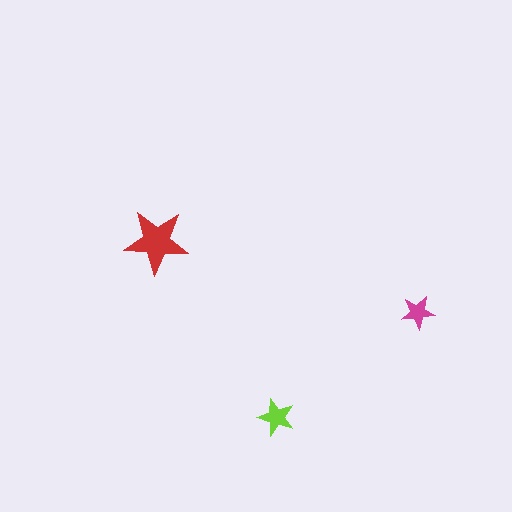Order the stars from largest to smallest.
the red one, the lime one, the magenta one.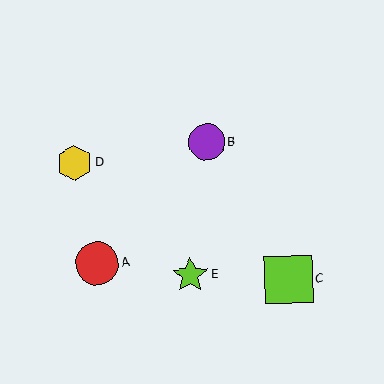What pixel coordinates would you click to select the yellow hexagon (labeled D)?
Click at (74, 163) to select the yellow hexagon D.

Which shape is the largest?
The lime square (labeled C) is the largest.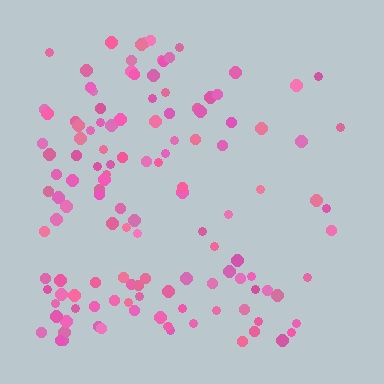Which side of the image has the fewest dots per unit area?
The right.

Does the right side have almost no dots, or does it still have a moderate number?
Still a moderate number, just noticeably fewer than the left.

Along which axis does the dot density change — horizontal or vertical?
Horizontal.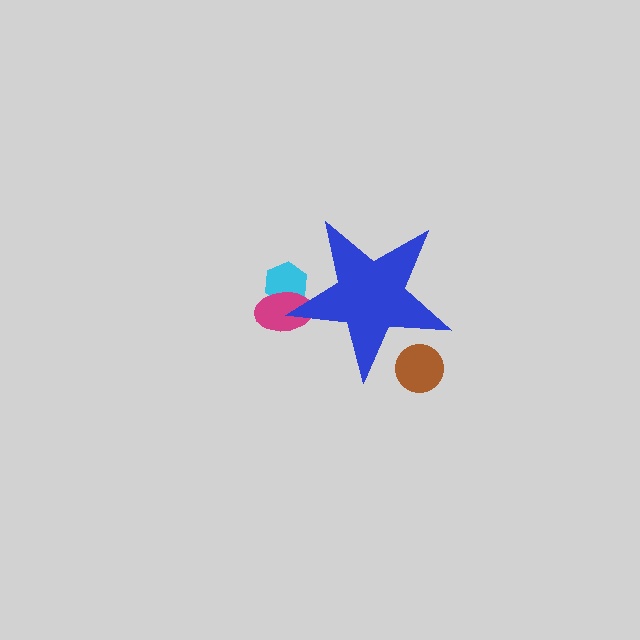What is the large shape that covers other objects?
A blue star.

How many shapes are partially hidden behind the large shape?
3 shapes are partially hidden.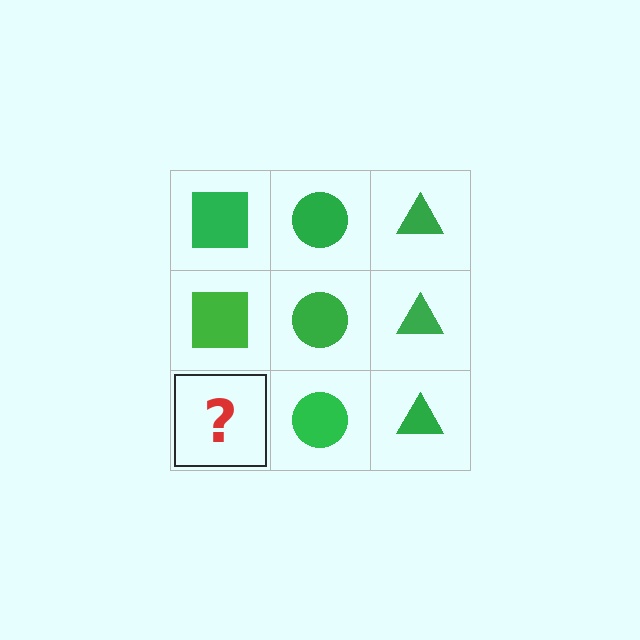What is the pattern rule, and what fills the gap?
The rule is that each column has a consistent shape. The gap should be filled with a green square.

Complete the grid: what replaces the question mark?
The question mark should be replaced with a green square.